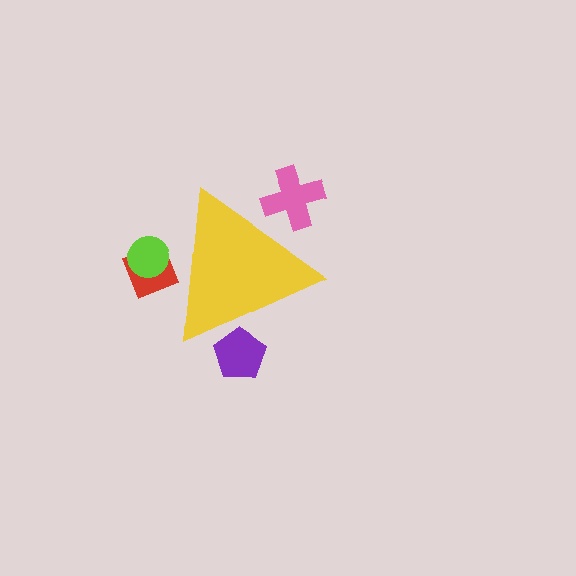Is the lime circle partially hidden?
Yes, the lime circle is partially hidden behind the yellow triangle.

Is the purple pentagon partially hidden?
Yes, the purple pentagon is partially hidden behind the yellow triangle.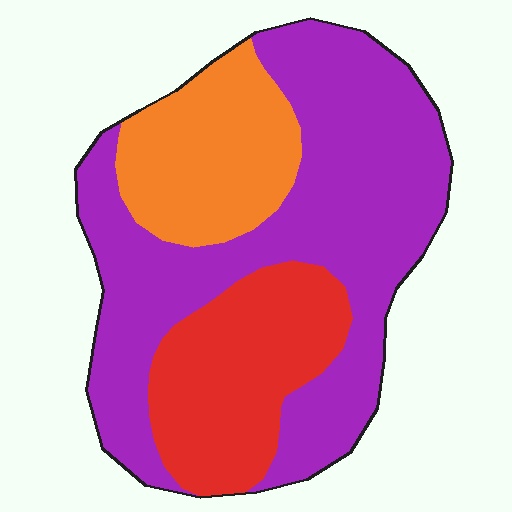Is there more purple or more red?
Purple.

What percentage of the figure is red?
Red takes up between a sixth and a third of the figure.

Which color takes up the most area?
Purple, at roughly 55%.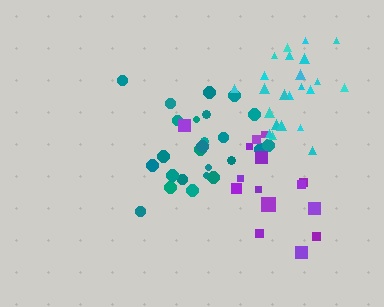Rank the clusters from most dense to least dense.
teal, cyan, purple.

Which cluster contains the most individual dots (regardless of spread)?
Teal (26).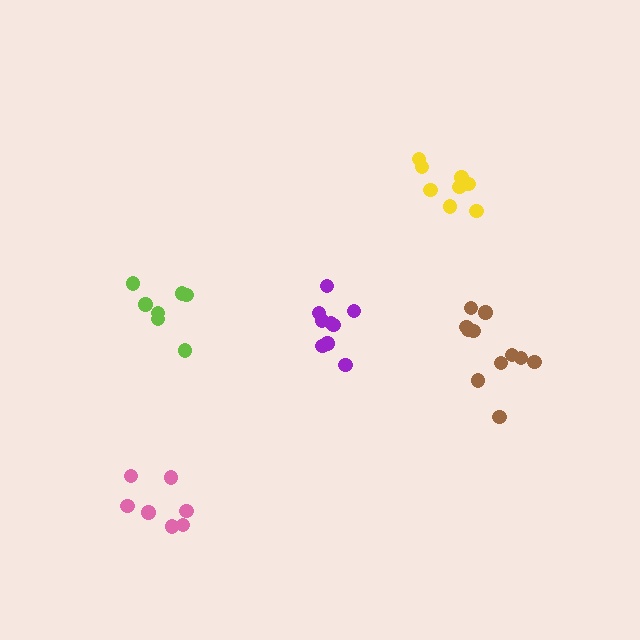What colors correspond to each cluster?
The clusters are colored: pink, yellow, lime, purple, brown.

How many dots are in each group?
Group 1: 7 dots, Group 2: 8 dots, Group 3: 7 dots, Group 4: 9 dots, Group 5: 11 dots (42 total).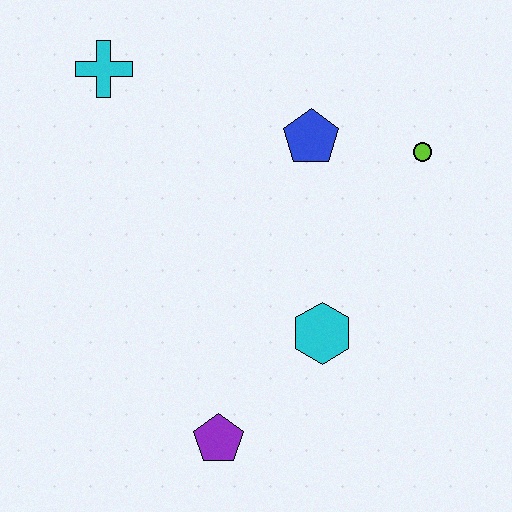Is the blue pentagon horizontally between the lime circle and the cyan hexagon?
No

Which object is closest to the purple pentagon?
The cyan hexagon is closest to the purple pentagon.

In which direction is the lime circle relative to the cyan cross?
The lime circle is to the right of the cyan cross.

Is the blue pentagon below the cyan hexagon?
No